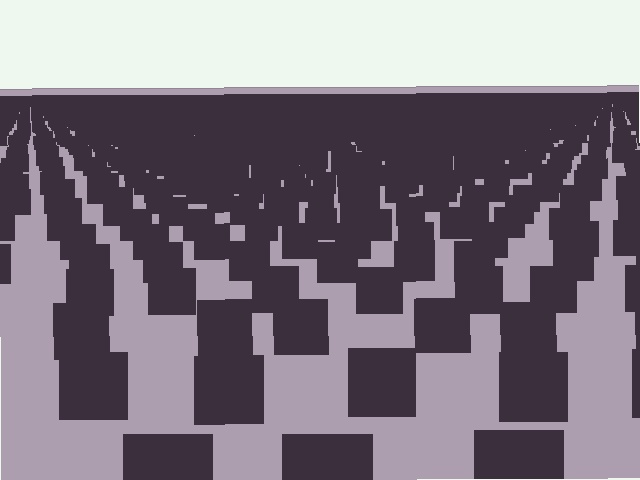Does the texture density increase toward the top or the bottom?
Density increases toward the top.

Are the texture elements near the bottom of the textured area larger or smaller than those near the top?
Larger. Near the bottom, elements are closer to the viewer and appear at a bigger on-screen size.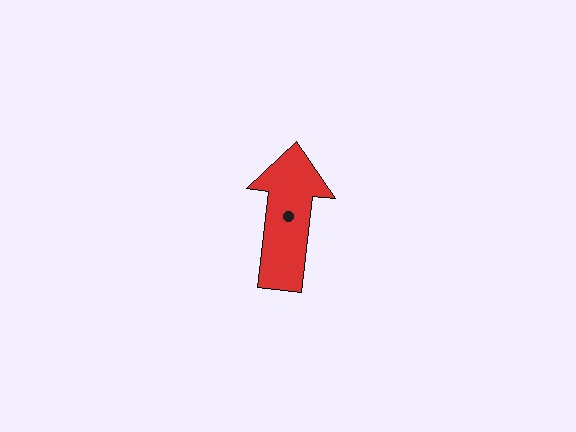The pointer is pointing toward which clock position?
Roughly 12 o'clock.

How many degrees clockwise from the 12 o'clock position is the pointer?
Approximately 7 degrees.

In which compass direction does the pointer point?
North.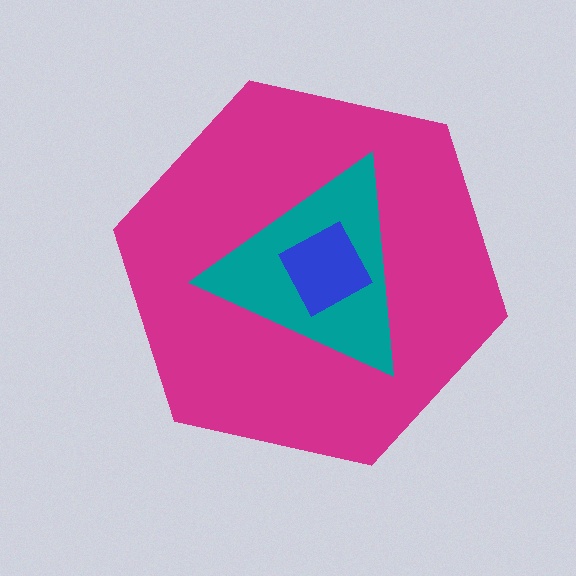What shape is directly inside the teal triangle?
The blue square.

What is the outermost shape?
The magenta hexagon.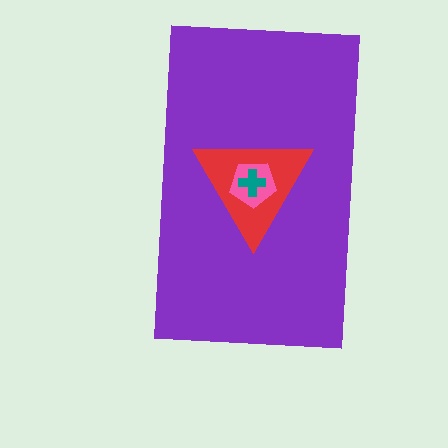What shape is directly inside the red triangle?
The pink pentagon.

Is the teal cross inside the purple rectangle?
Yes.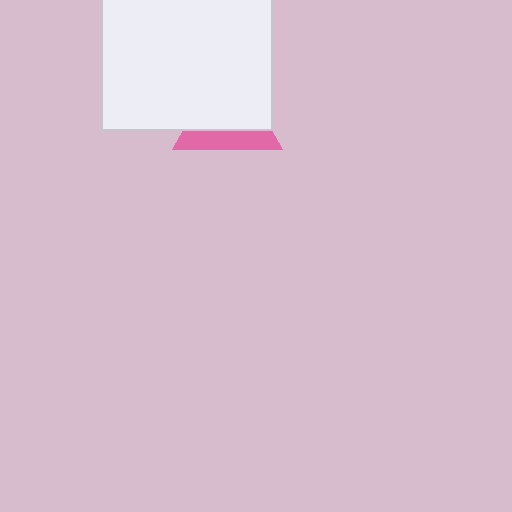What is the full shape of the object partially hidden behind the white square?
The partially hidden object is a pink triangle.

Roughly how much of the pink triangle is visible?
A small part of it is visible (roughly 34%).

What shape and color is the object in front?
The object in front is a white square.